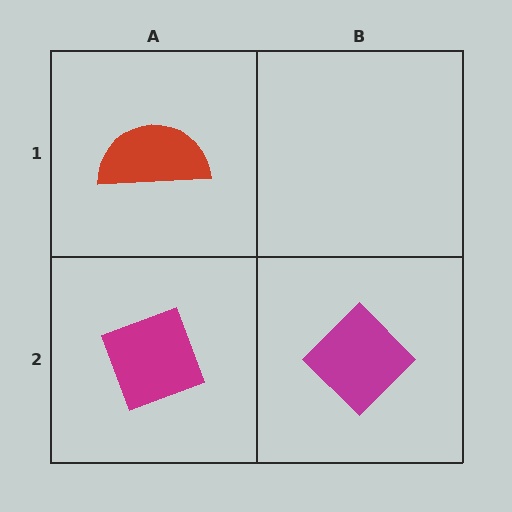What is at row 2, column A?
A magenta diamond.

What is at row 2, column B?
A magenta diamond.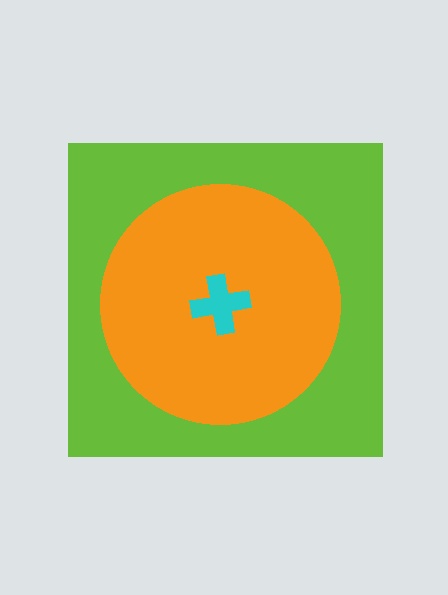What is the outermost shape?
The lime square.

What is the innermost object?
The cyan cross.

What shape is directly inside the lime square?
The orange circle.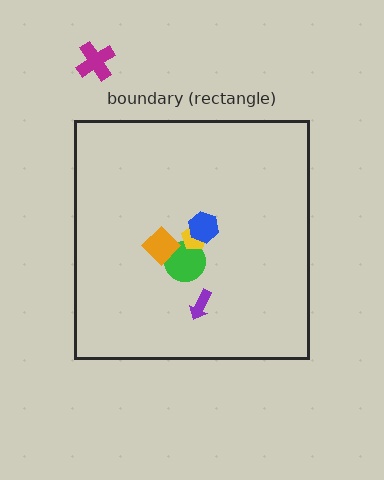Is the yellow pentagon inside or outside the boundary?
Inside.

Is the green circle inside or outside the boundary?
Inside.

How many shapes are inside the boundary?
5 inside, 1 outside.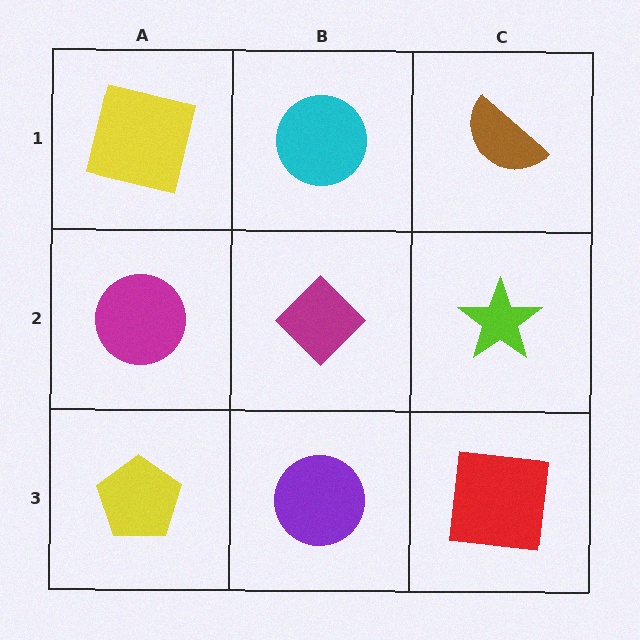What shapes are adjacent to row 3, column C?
A lime star (row 2, column C), a purple circle (row 3, column B).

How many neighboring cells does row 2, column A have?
3.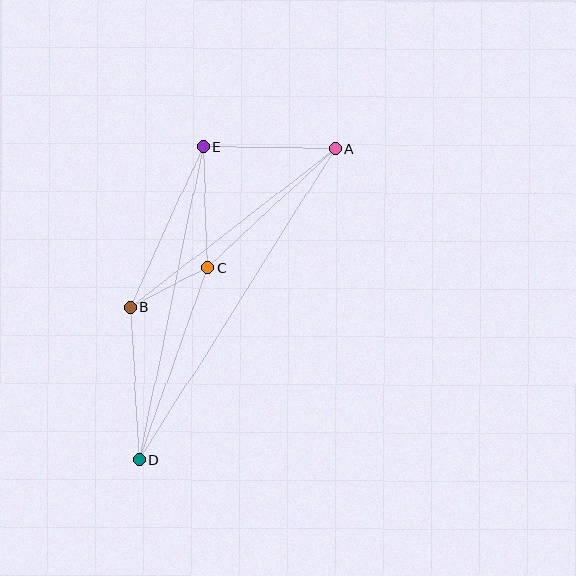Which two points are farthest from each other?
Points A and D are farthest from each other.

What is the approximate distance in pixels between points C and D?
The distance between C and D is approximately 205 pixels.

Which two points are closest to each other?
Points B and C are closest to each other.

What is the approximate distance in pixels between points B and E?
The distance between B and E is approximately 177 pixels.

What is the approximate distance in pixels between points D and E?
The distance between D and E is approximately 320 pixels.